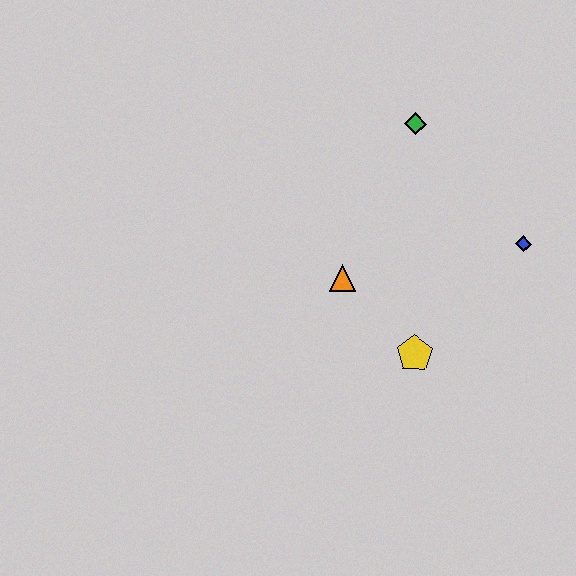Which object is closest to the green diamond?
The blue diamond is closest to the green diamond.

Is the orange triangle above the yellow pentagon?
Yes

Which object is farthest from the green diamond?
The yellow pentagon is farthest from the green diamond.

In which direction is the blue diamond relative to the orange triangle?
The blue diamond is to the right of the orange triangle.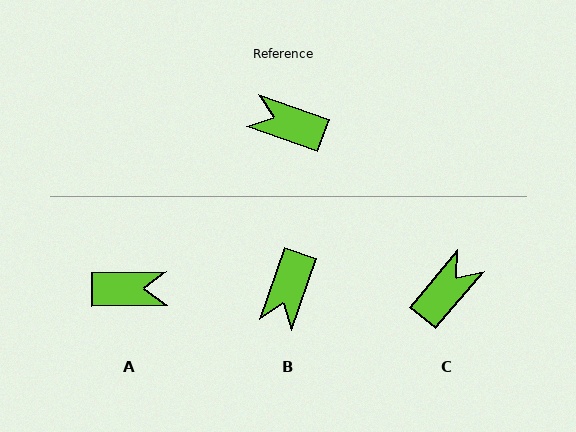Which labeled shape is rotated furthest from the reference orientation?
A, about 159 degrees away.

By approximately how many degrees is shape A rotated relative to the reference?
Approximately 159 degrees clockwise.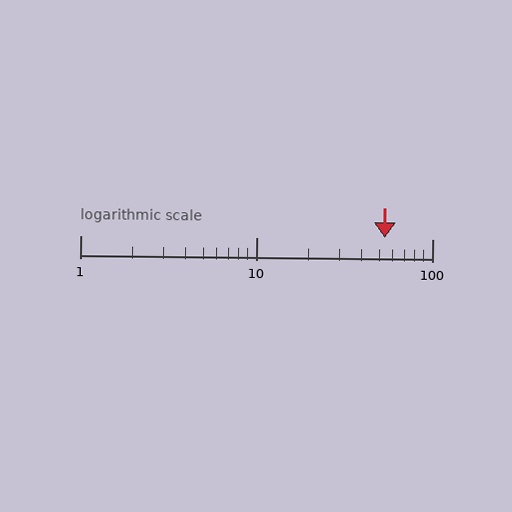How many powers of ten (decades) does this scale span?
The scale spans 2 decades, from 1 to 100.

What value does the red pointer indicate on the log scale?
The pointer indicates approximately 54.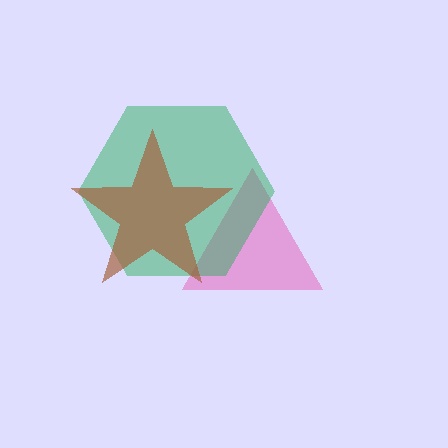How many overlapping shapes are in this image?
There are 3 overlapping shapes in the image.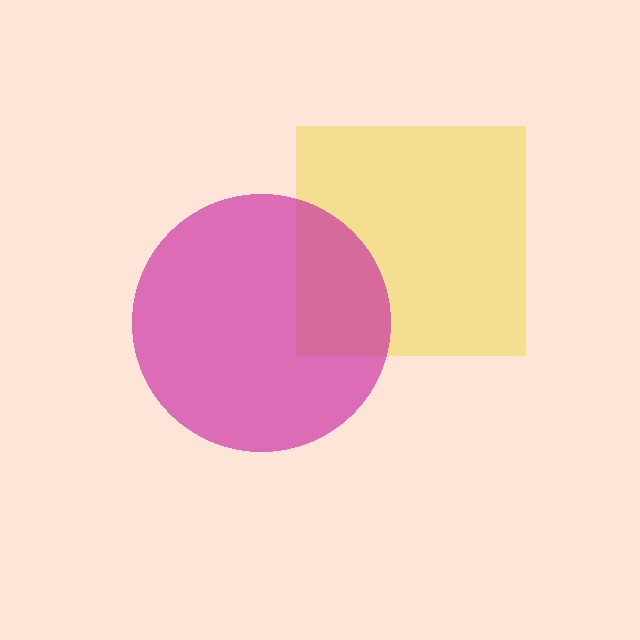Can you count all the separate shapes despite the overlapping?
Yes, there are 2 separate shapes.